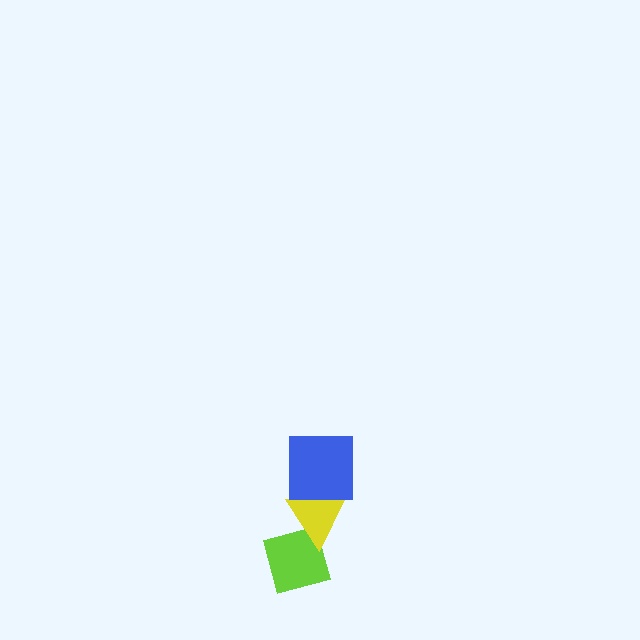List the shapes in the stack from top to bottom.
From top to bottom: the blue square, the yellow triangle, the lime square.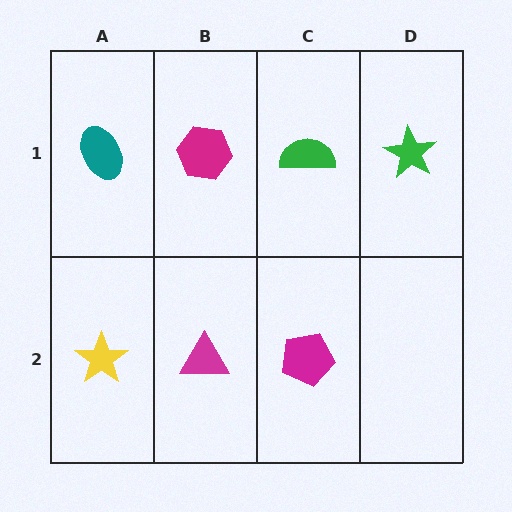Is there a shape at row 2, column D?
No, that cell is empty.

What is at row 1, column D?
A green star.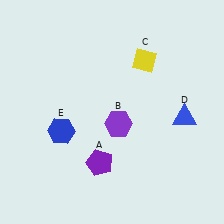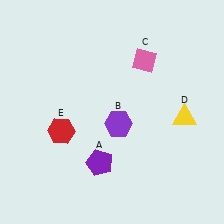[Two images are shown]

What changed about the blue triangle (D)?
In Image 1, D is blue. In Image 2, it changed to yellow.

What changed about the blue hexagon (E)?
In Image 1, E is blue. In Image 2, it changed to red.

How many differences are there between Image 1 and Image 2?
There are 3 differences between the two images.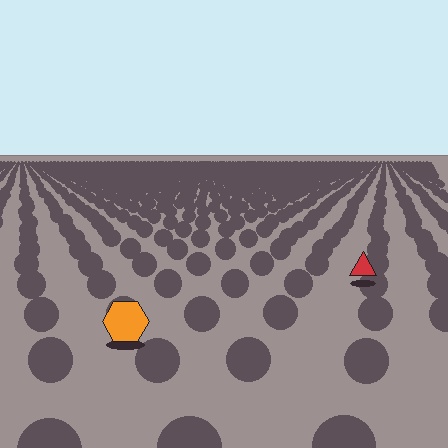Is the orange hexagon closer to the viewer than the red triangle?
Yes. The orange hexagon is closer — you can tell from the texture gradient: the ground texture is coarser near it.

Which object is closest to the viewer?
The orange hexagon is closest. The texture marks near it are larger and more spread out.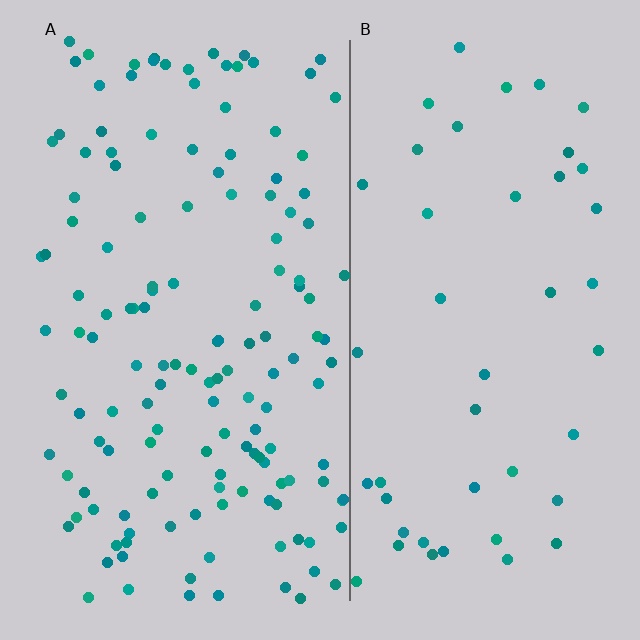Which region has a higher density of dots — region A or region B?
A (the left).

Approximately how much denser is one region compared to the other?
Approximately 3.1× — region A over region B.